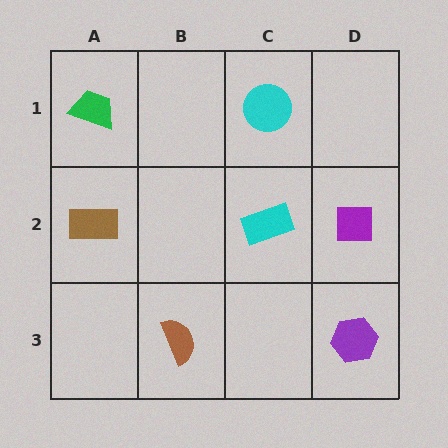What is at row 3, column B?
A brown semicircle.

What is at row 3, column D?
A purple hexagon.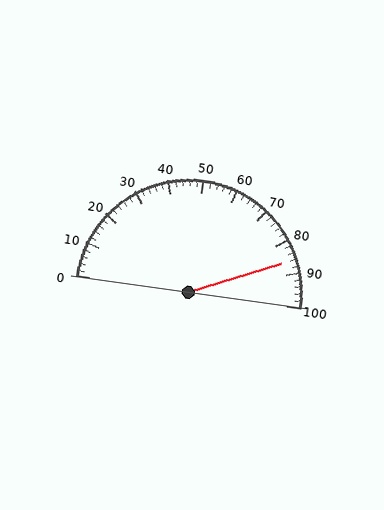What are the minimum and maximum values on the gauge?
The gauge ranges from 0 to 100.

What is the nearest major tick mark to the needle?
The nearest major tick mark is 90.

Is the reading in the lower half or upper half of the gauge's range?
The reading is in the upper half of the range (0 to 100).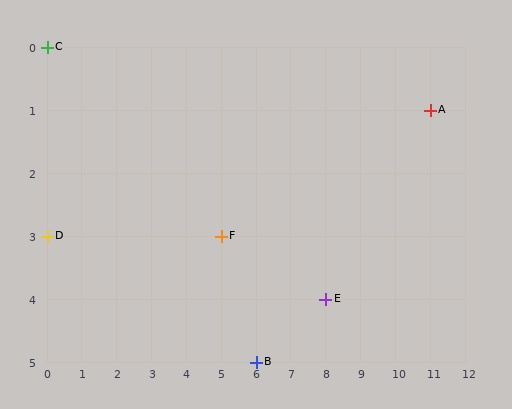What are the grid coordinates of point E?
Point E is at grid coordinates (8, 4).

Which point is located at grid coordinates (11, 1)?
Point A is at (11, 1).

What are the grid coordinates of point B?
Point B is at grid coordinates (6, 5).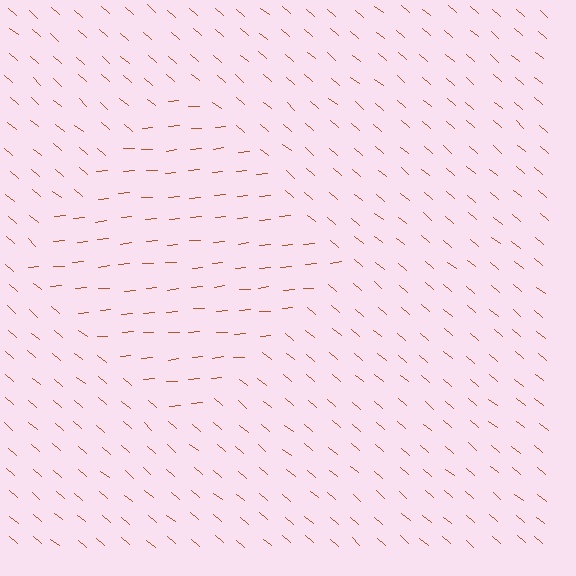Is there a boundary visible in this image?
Yes, there is a texture boundary formed by a change in line orientation.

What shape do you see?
I see a diamond.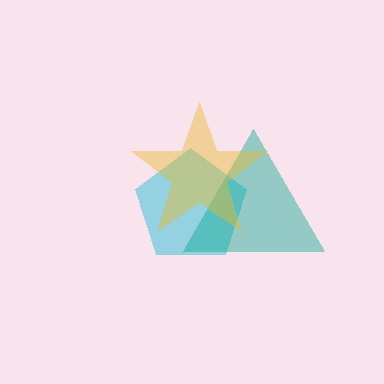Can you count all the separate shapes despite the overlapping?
Yes, there are 3 separate shapes.